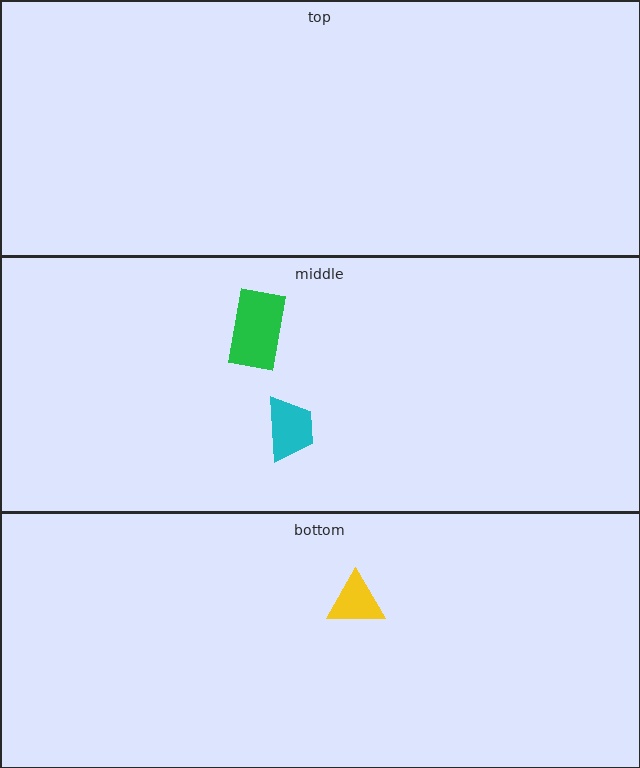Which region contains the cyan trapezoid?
The middle region.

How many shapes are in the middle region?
2.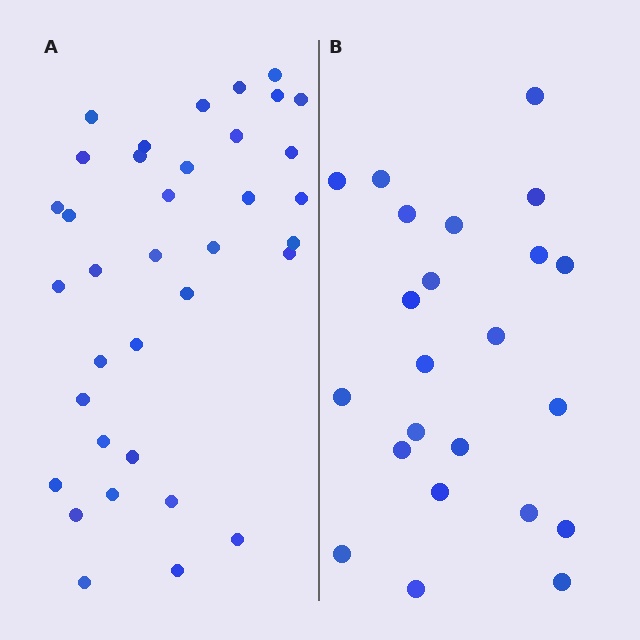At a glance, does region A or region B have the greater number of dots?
Region A (the left region) has more dots.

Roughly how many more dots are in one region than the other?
Region A has approximately 15 more dots than region B.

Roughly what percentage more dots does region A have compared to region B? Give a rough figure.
About 55% more.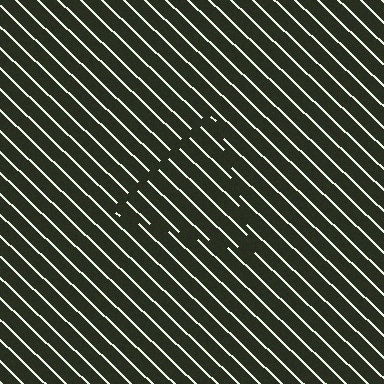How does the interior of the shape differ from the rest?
The interior of the shape contains the same grating, shifted by half a period — the contour is defined by the phase discontinuity where line-ends from the inner and outer gratings abut.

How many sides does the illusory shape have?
3 sides — the line-ends trace a triangle.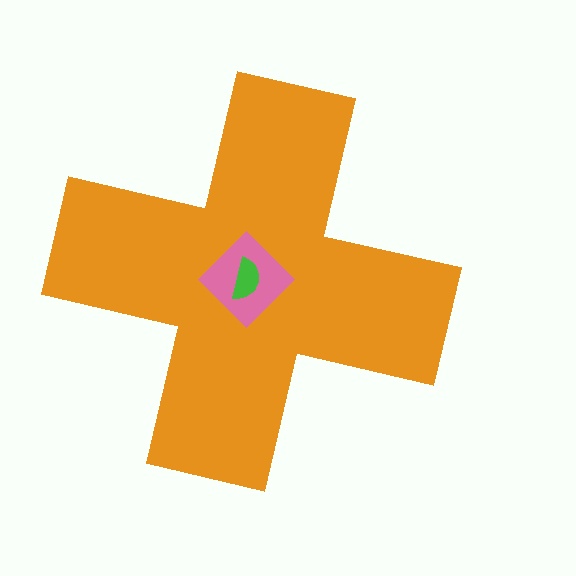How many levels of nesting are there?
3.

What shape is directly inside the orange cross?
The pink diamond.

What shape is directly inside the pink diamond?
The green semicircle.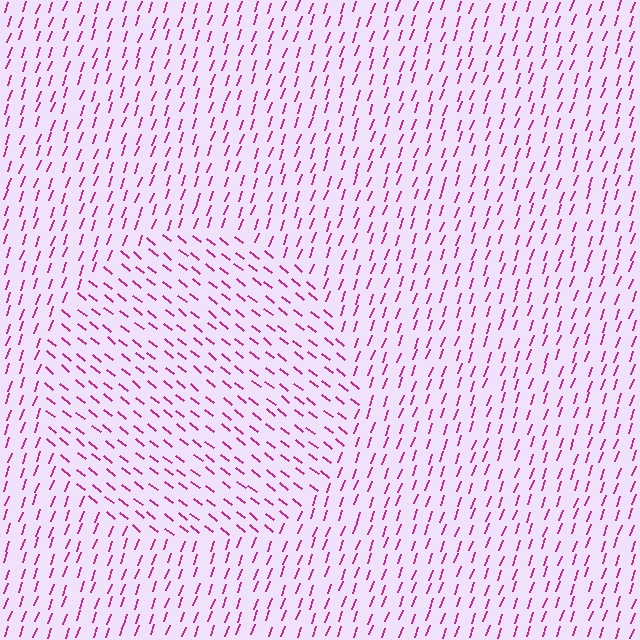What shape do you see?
I see a circle.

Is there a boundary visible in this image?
Yes, there is a texture boundary formed by a change in line orientation.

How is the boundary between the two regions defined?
The boundary is defined purely by a change in line orientation (approximately 70 degrees difference). All lines are the same color and thickness.